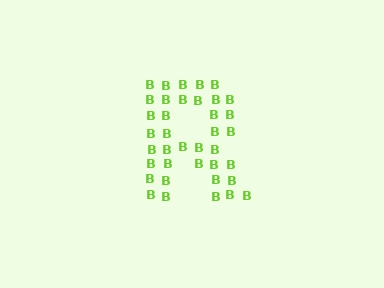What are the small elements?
The small elements are letter B's.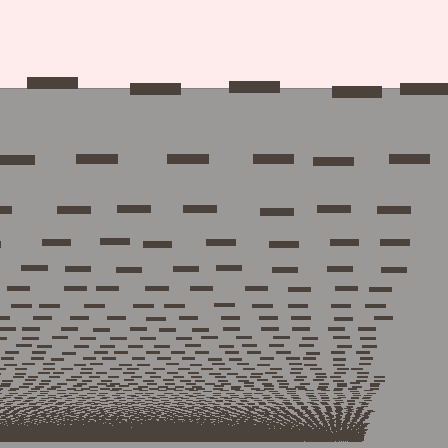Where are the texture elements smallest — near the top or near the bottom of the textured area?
Near the bottom.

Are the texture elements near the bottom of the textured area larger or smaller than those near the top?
Smaller. The gradient is inverted — elements near the bottom are smaller and denser.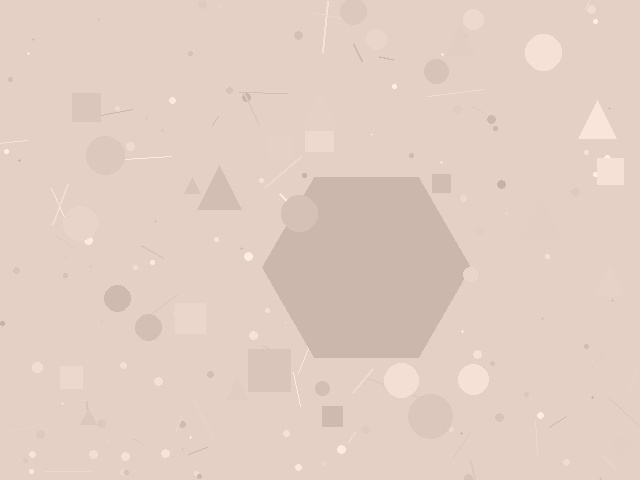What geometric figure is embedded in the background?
A hexagon is embedded in the background.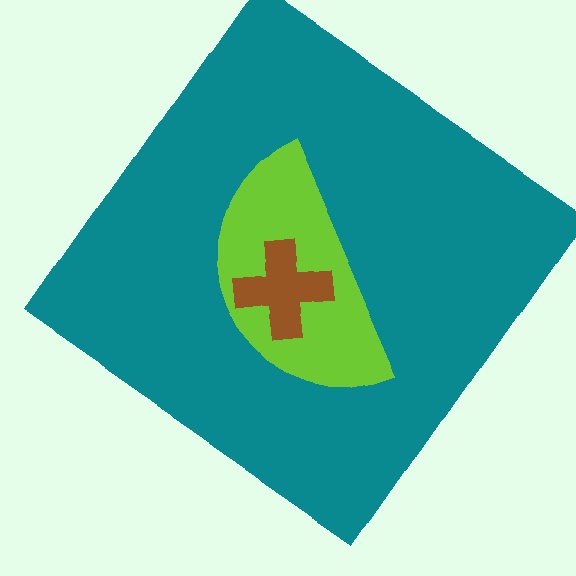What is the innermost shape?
The brown cross.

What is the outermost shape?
The teal diamond.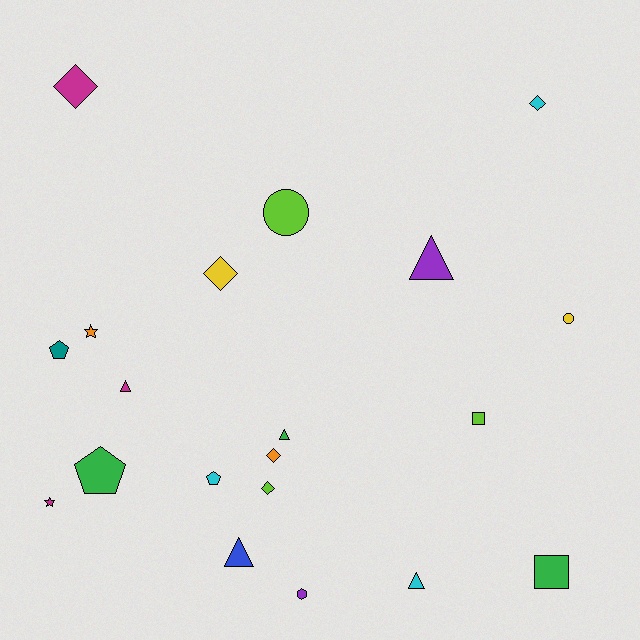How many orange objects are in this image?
There are 2 orange objects.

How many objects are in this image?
There are 20 objects.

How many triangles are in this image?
There are 5 triangles.